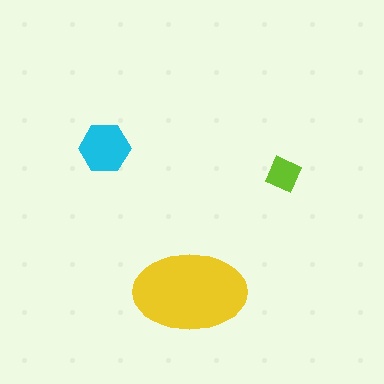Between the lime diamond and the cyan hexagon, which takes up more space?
The cyan hexagon.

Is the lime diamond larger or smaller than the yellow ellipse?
Smaller.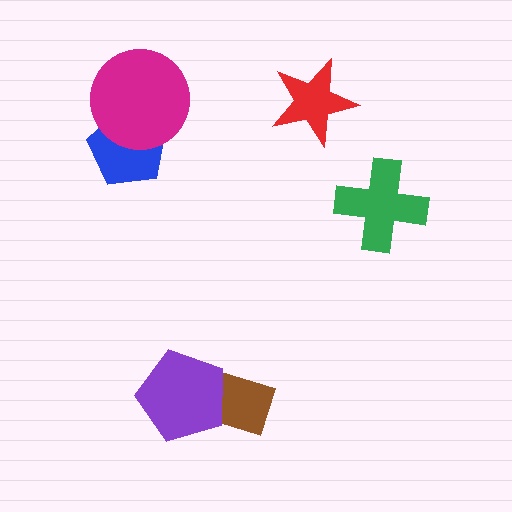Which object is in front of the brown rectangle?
The purple pentagon is in front of the brown rectangle.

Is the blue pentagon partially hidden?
Yes, it is partially covered by another shape.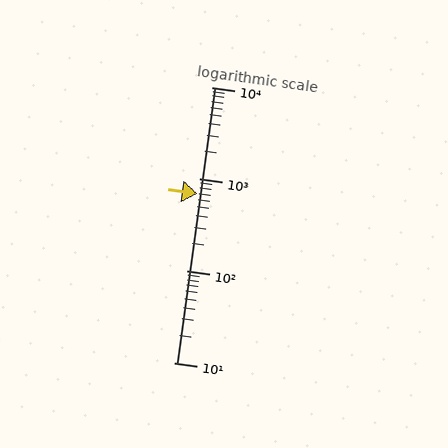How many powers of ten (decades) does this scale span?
The scale spans 3 decades, from 10 to 10000.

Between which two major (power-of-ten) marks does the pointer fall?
The pointer is between 100 and 1000.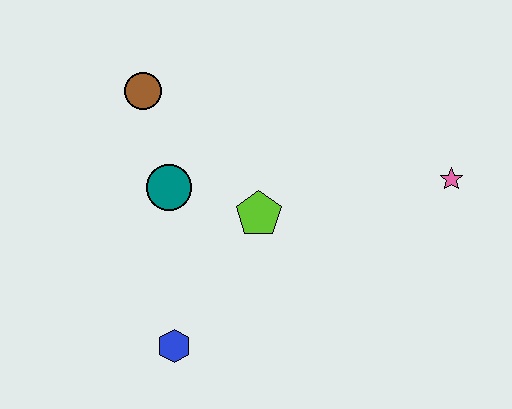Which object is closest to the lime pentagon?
The teal circle is closest to the lime pentagon.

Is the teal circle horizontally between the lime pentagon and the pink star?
No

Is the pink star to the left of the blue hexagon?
No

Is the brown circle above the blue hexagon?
Yes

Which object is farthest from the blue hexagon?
The pink star is farthest from the blue hexagon.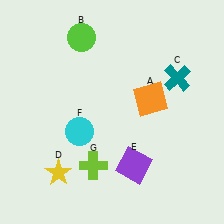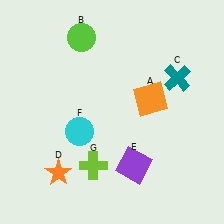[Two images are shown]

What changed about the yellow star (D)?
In Image 1, D is yellow. In Image 2, it changed to orange.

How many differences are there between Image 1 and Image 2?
There is 1 difference between the two images.